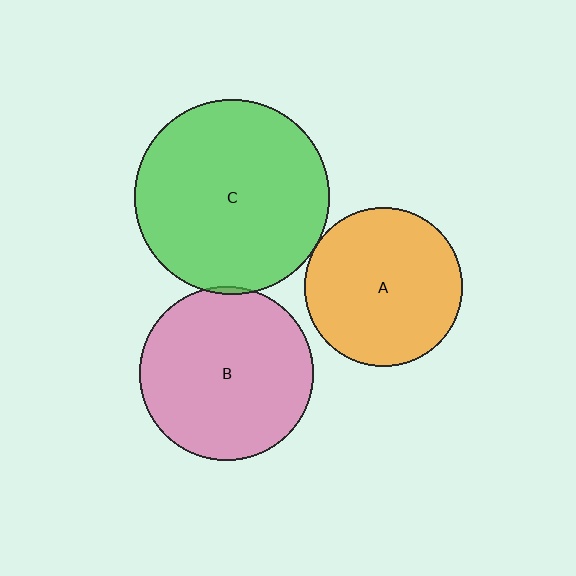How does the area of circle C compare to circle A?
Approximately 1.5 times.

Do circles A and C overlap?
Yes.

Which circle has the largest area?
Circle C (green).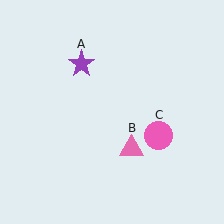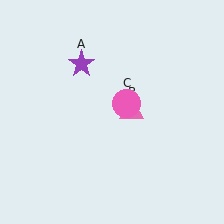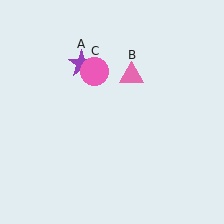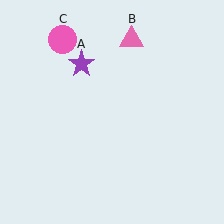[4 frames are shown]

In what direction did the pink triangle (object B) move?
The pink triangle (object B) moved up.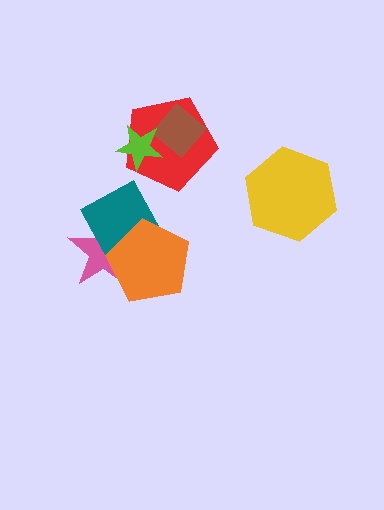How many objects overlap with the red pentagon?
2 objects overlap with the red pentagon.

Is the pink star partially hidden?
Yes, it is partially covered by another shape.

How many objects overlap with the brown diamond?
2 objects overlap with the brown diamond.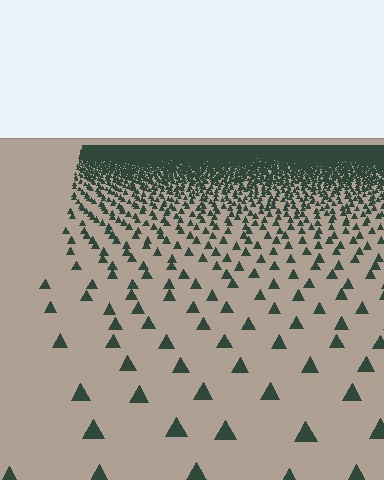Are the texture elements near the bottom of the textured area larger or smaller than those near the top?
Larger. Near the bottom, elements are closer to the viewer and appear at a bigger on-screen size.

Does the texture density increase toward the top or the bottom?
Density increases toward the top.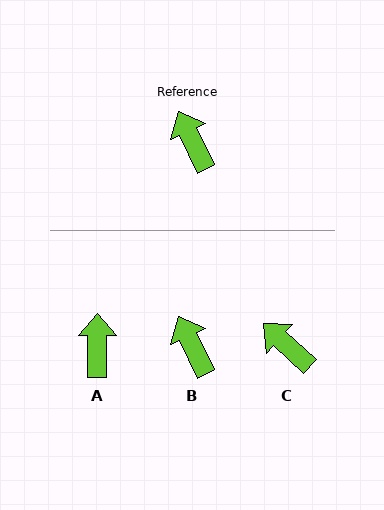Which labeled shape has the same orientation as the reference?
B.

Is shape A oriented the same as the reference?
No, it is off by about 26 degrees.